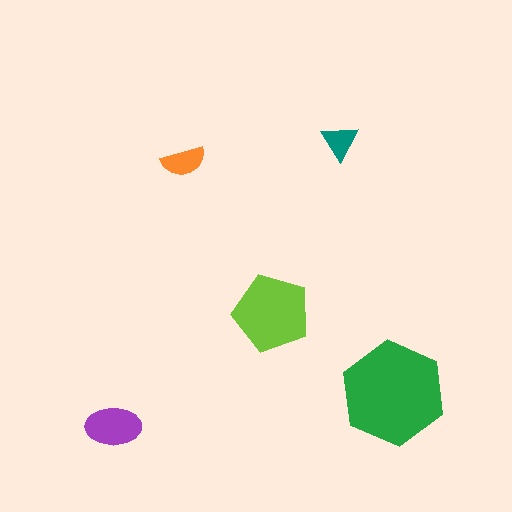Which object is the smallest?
The teal triangle.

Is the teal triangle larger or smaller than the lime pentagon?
Smaller.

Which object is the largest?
The green hexagon.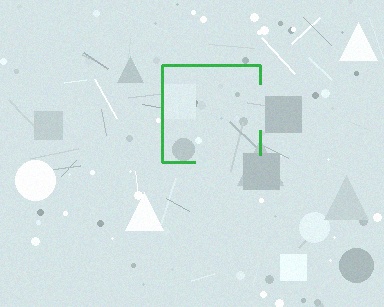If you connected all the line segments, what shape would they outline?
They would outline a square.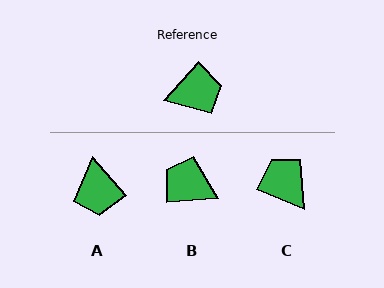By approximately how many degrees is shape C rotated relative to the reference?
Approximately 110 degrees counter-clockwise.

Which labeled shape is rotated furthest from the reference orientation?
B, about 136 degrees away.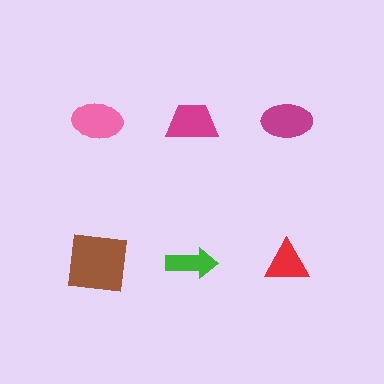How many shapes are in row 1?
3 shapes.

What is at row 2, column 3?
A red triangle.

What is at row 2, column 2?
A green arrow.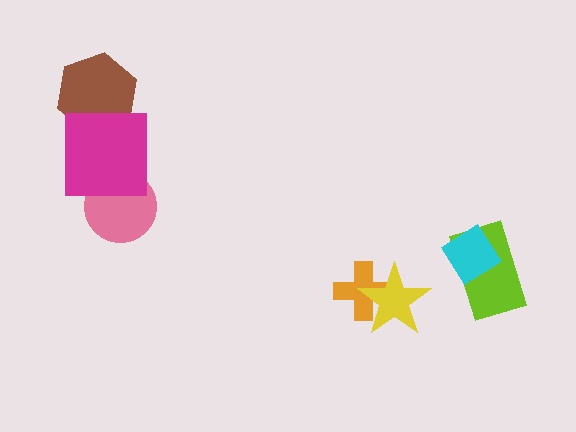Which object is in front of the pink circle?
The magenta square is in front of the pink circle.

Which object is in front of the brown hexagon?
The magenta square is in front of the brown hexagon.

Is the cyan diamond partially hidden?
No, no other shape covers it.